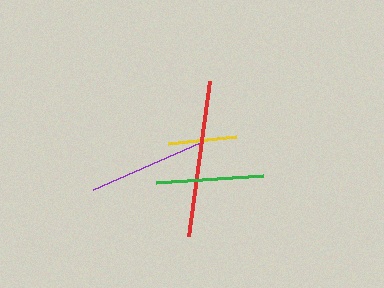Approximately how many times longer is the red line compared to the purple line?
The red line is approximately 1.3 times the length of the purple line.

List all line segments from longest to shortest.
From longest to shortest: red, purple, green, yellow.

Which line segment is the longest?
The red line is the longest at approximately 157 pixels.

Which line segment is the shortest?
The yellow line is the shortest at approximately 68 pixels.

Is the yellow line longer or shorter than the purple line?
The purple line is longer than the yellow line.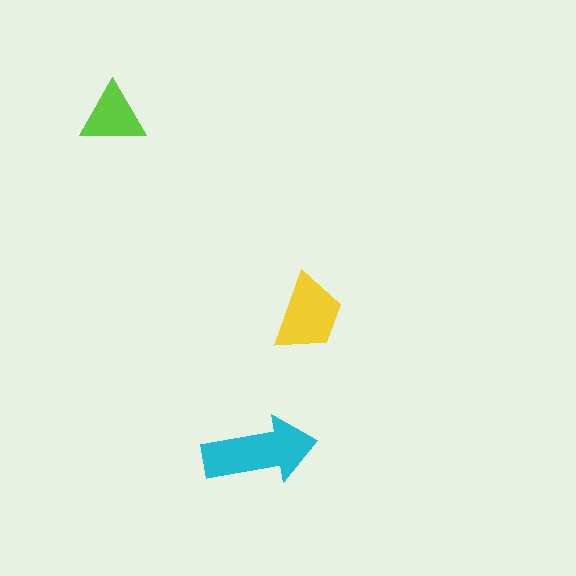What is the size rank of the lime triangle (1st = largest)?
3rd.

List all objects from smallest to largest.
The lime triangle, the yellow trapezoid, the cyan arrow.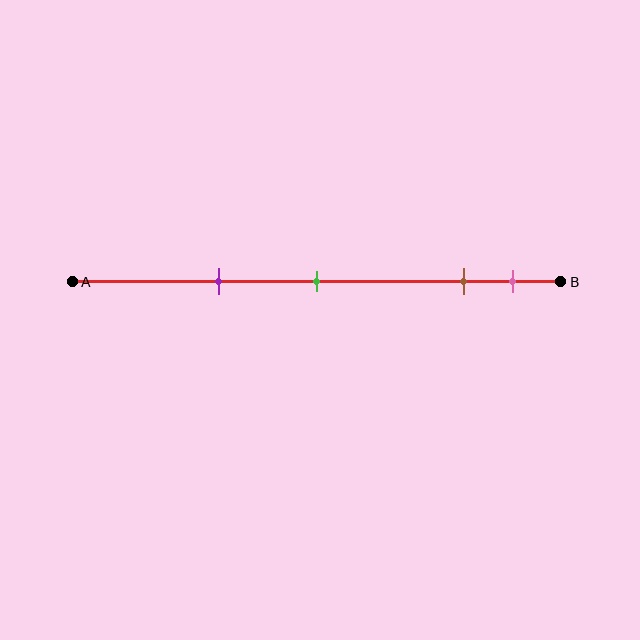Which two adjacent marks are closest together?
The brown and pink marks are the closest adjacent pair.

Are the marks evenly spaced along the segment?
No, the marks are not evenly spaced.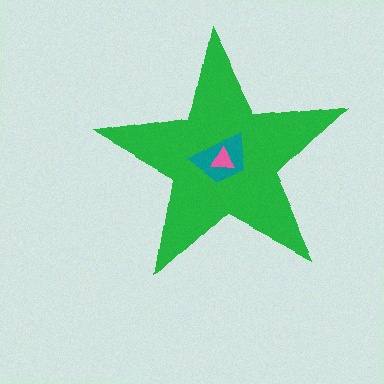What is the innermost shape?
The pink triangle.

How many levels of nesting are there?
3.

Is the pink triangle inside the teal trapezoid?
Yes.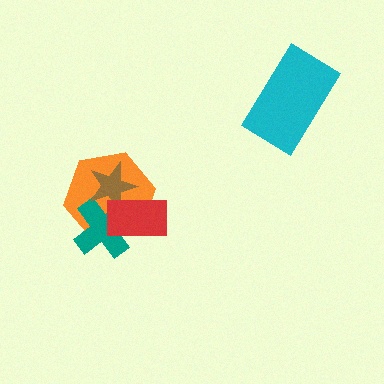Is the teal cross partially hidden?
Yes, it is partially covered by another shape.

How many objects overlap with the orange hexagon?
3 objects overlap with the orange hexagon.